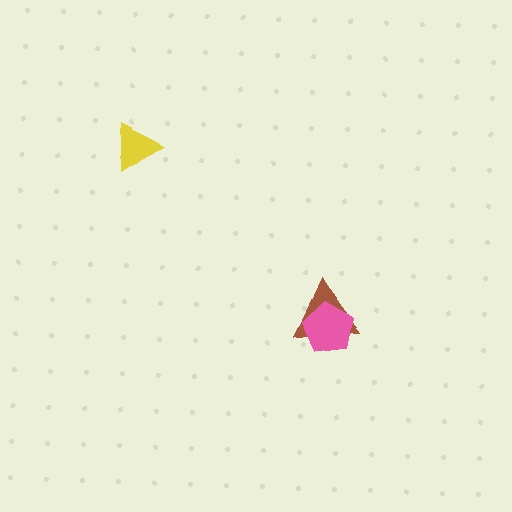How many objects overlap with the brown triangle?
1 object overlaps with the brown triangle.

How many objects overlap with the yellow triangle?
0 objects overlap with the yellow triangle.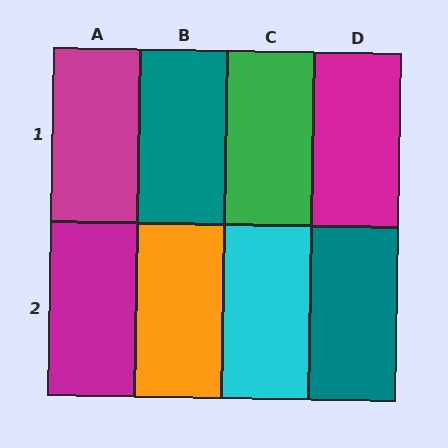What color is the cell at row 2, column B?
Orange.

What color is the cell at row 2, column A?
Magenta.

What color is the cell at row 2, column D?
Teal.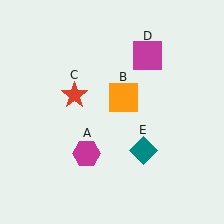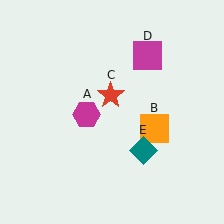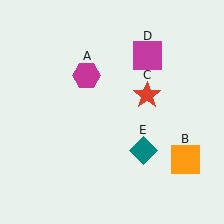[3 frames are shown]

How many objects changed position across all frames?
3 objects changed position: magenta hexagon (object A), orange square (object B), red star (object C).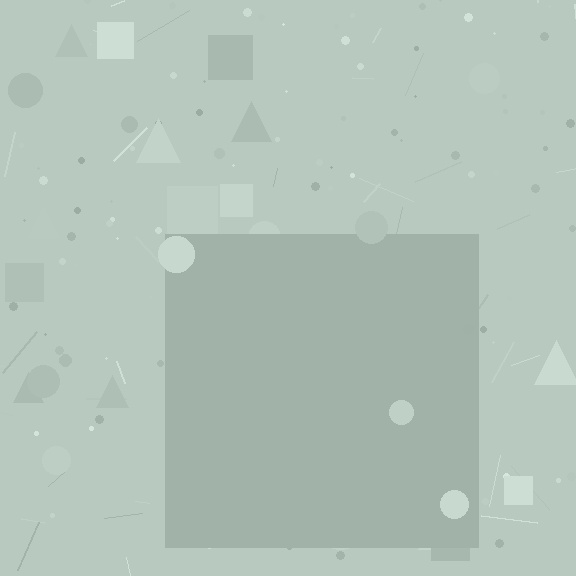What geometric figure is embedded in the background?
A square is embedded in the background.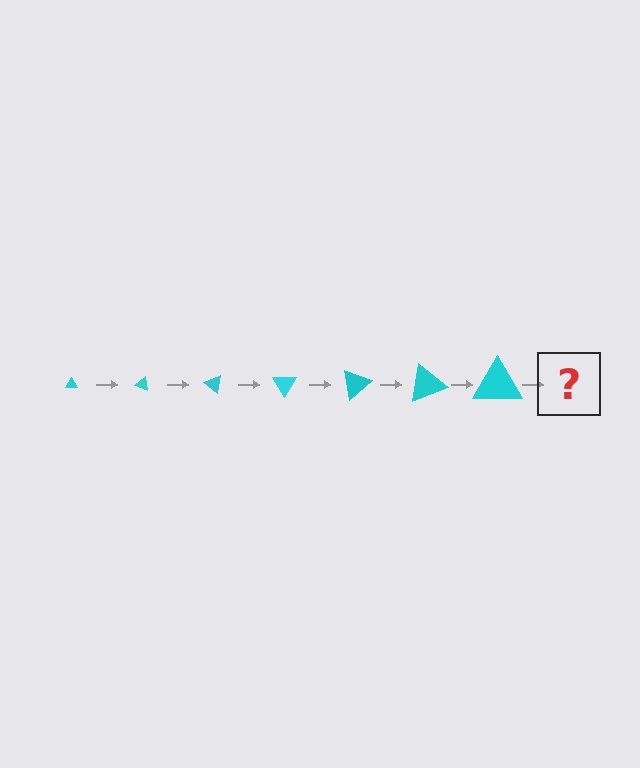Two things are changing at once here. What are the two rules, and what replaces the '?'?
The two rules are that the triangle grows larger each step and it rotates 20 degrees each step. The '?' should be a triangle, larger than the previous one and rotated 140 degrees from the start.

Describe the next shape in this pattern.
It should be a triangle, larger than the previous one and rotated 140 degrees from the start.